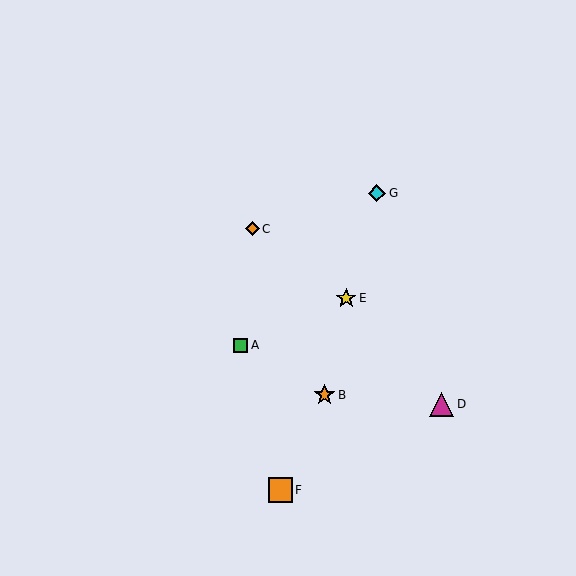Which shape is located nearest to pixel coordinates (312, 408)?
The orange star (labeled B) at (324, 395) is nearest to that location.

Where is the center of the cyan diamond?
The center of the cyan diamond is at (377, 193).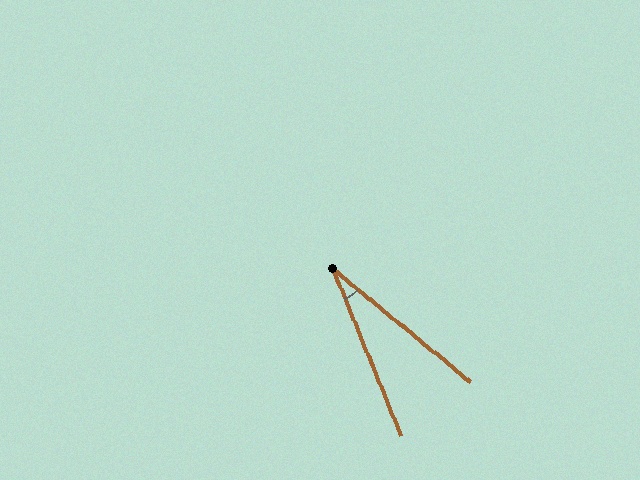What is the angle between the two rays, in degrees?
Approximately 28 degrees.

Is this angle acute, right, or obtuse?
It is acute.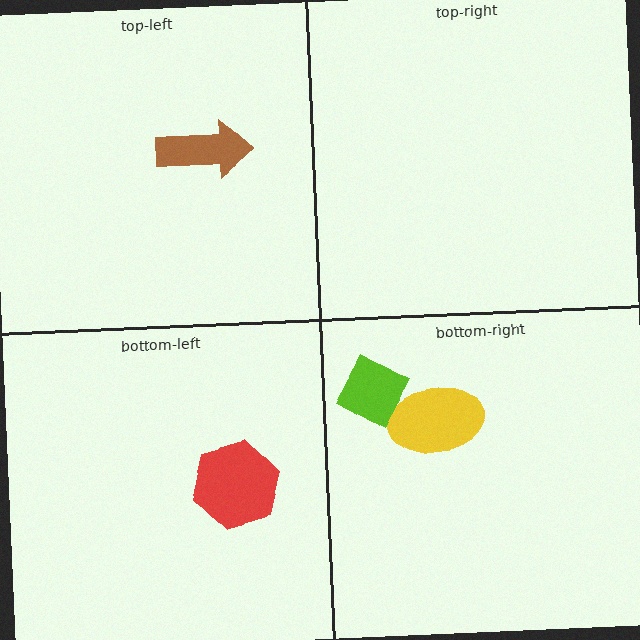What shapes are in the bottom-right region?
The yellow ellipse, the lime diamond.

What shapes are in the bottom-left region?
The red hexagon.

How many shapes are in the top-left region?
1.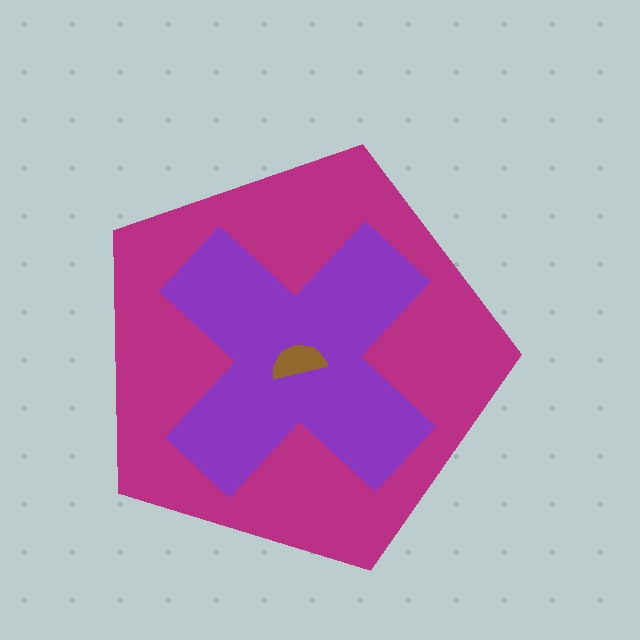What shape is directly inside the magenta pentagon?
The purple cross.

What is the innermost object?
The brown semicircle.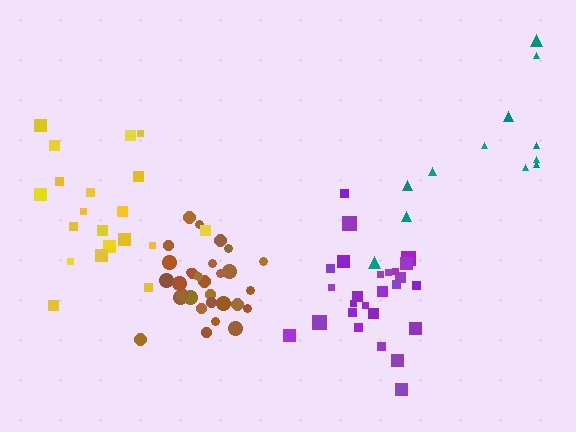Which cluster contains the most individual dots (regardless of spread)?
Brown (30).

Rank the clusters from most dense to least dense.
brown, purple, yellow, teal.